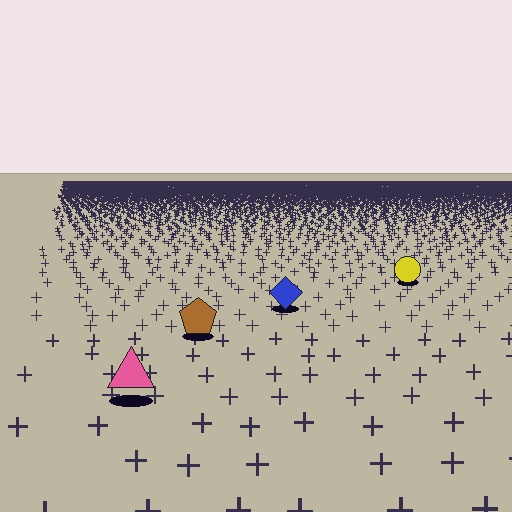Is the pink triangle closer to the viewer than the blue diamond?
Yes. The pink triangle is closer — you can tell from the texture gradient: the ground texture is coarser near it.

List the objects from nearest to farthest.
From nearest to farthest: the pink triangle, the brown pentagon, the blue diamond, the yellow circle.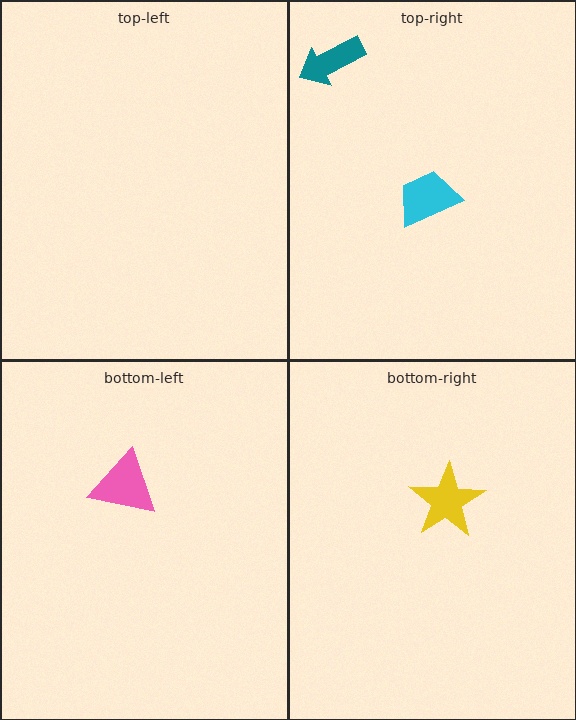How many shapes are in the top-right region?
2.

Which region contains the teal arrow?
The top-right region.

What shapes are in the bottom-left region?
The pink triangle.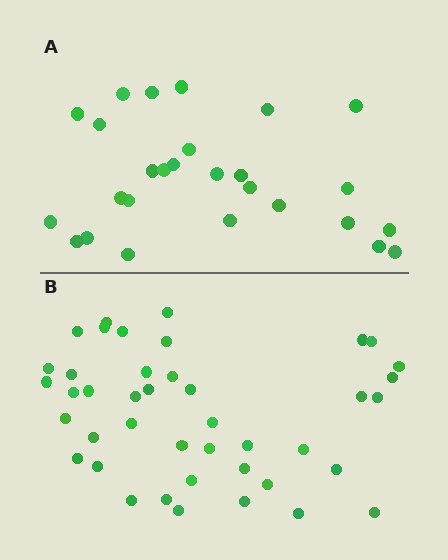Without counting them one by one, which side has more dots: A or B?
Region B (the bottom region) has more dots.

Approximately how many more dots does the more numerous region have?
Region B has approximately 15 more dots than region A.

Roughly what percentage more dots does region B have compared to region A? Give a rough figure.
About 55% more.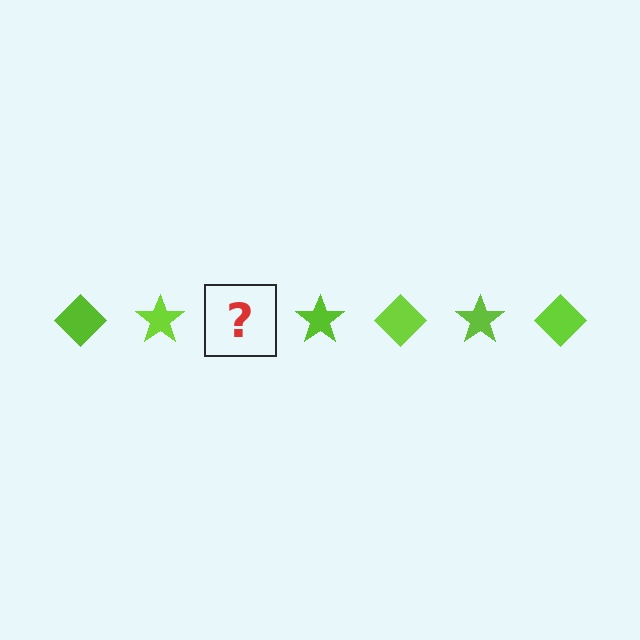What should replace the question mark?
The question mark should be replaced with a lime diamond.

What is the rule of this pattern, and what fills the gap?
The rule is that the pattern cycles through diamond, star shapes in lime. The gap should be filled with a lime diamond.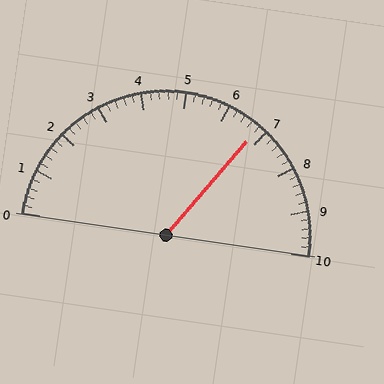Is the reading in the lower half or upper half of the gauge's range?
The reading is in the upper half of the range (0 to 10).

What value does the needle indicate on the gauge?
The needle indicates approximately 6.8.